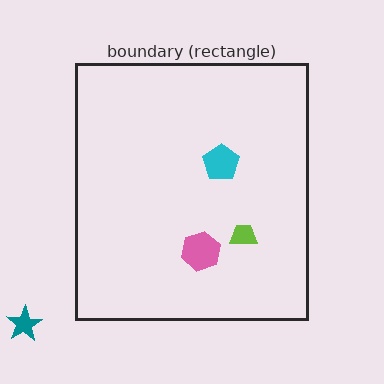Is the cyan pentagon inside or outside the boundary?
Inside.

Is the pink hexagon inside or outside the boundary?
Inside.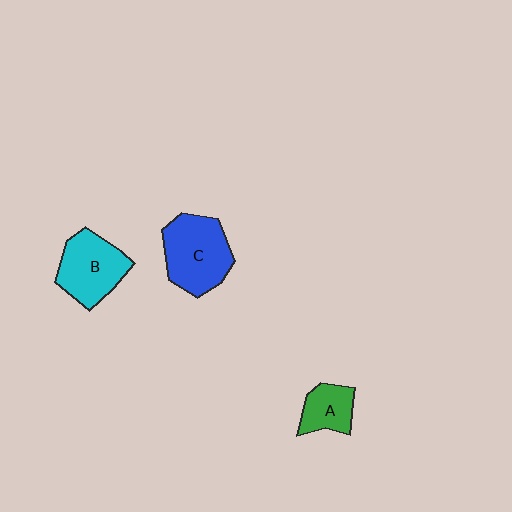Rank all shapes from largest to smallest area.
From largest to smallest: C (blue), B (cyan), A (green).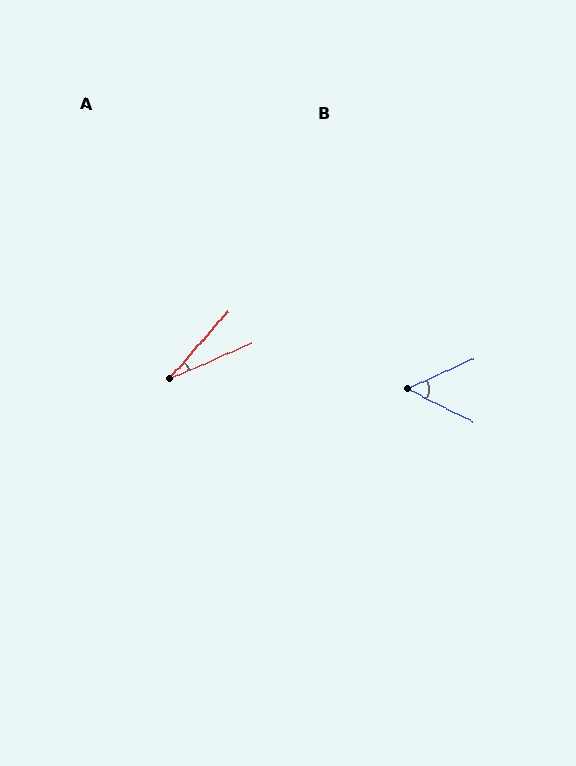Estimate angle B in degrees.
Approximately 51 degrees.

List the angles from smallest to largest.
A (25°), B (51°).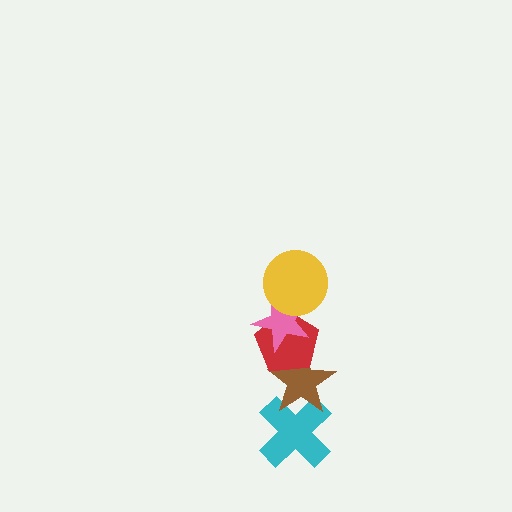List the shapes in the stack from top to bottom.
From top to bottom: the yellow circle, the pink star, the red pentagon, the brown star, the cyan cross.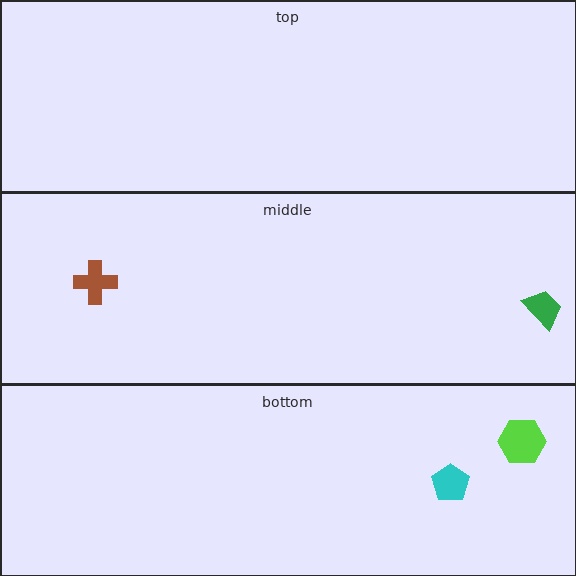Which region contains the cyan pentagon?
The bottom region.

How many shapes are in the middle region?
2.